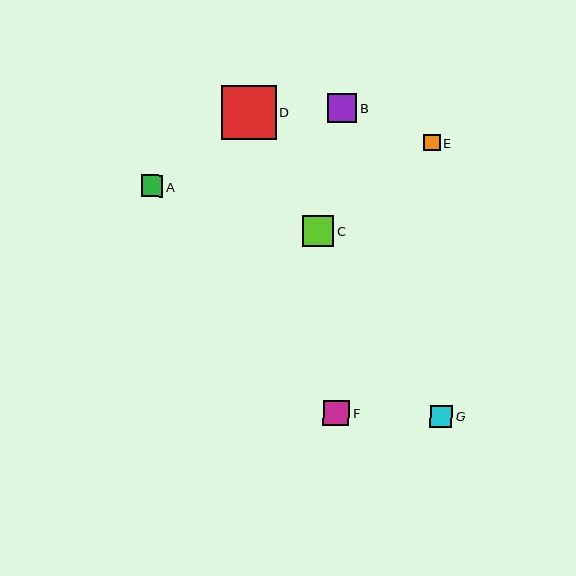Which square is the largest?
Square D is the largest with a size of approximately 54 pixels.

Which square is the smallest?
Square E is the smallest with a size of approximately 17 pixels.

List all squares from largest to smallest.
From largest to smallest: D, C, B, F, G, A, E.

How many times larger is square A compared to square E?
Square A is approximately 1.3 times the size of square E.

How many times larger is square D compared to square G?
Square D is approximately 2.4 times the size of square G.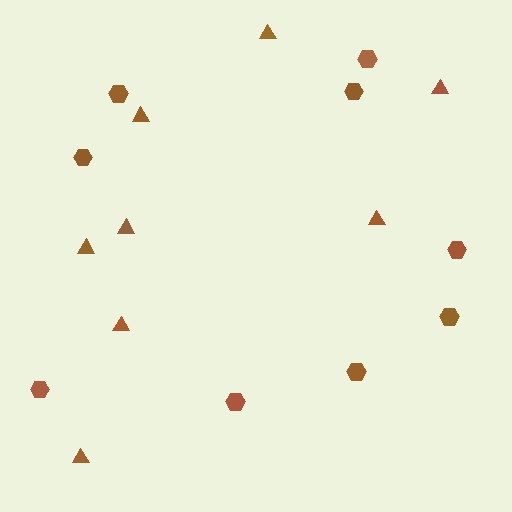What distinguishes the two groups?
There are 2 groups: one group of hexagons (9) and one group of triangles (8).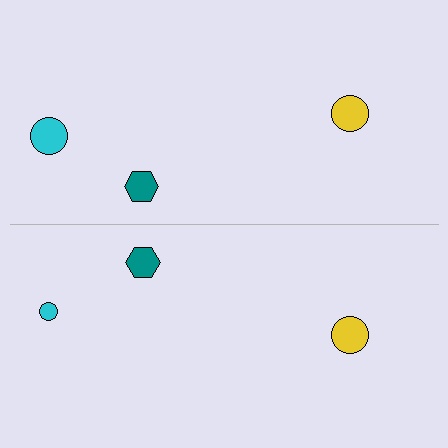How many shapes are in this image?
There are 6 shapes in this image.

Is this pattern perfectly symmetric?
No, the pattern is not perfectly symmetric. The cyan circle on the bottom side has a different size than its mirror counterpart.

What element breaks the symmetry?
The cyan circle on the bottom side has a different size than its mirror counterpart.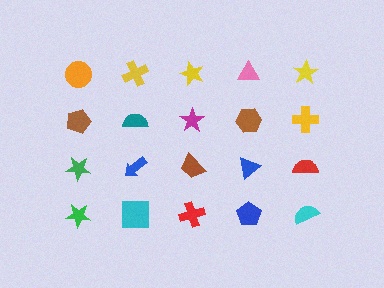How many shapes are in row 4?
5 shapes.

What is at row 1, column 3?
A yellow star.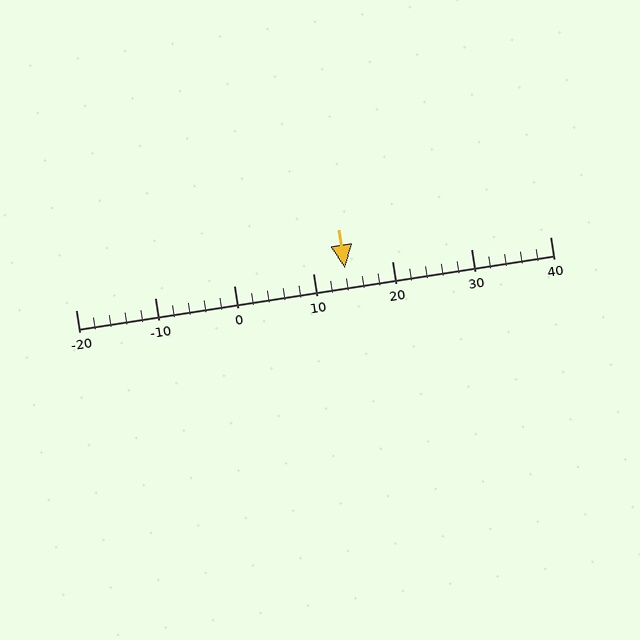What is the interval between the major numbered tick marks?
The major tick marks are spaced 10 units apart.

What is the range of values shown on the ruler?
The ruler shows values from -20 to 40.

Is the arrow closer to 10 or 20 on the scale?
The arrow is closer to 10.